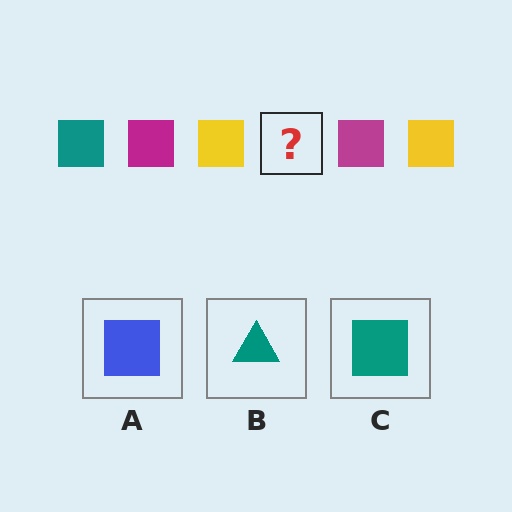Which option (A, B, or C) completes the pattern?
C.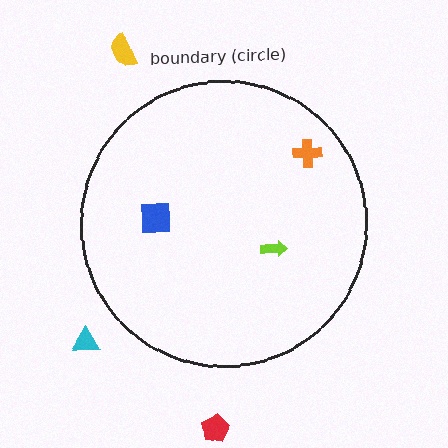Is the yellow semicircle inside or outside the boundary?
Outside.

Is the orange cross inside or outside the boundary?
Inside.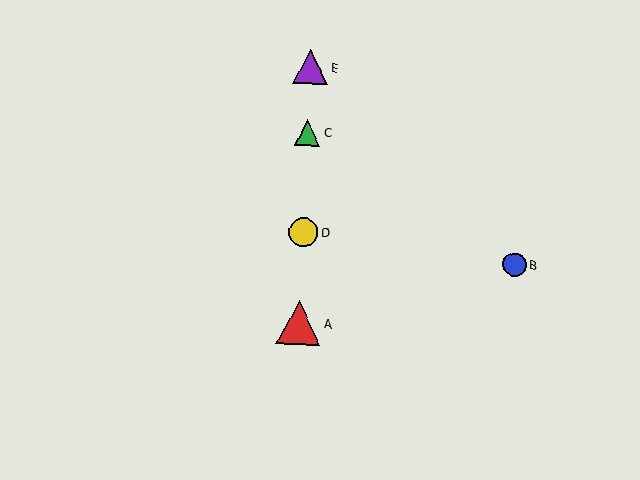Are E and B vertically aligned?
No, E is at x≈311 and B is at x≈515.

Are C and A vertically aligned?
Yes, both are at x≈308.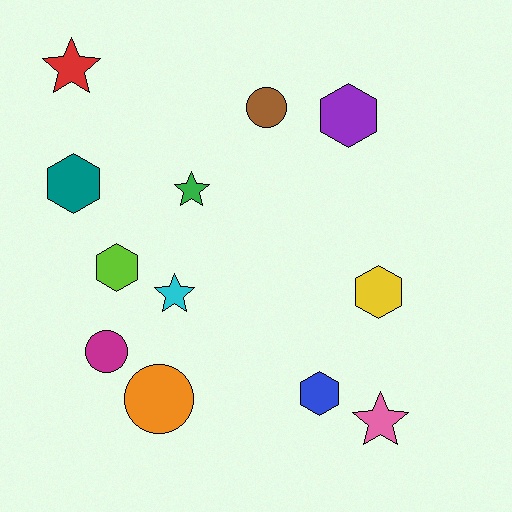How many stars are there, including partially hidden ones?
There are 4 stars.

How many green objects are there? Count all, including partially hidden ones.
There is 1 green object.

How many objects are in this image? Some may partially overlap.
There are 12 objects.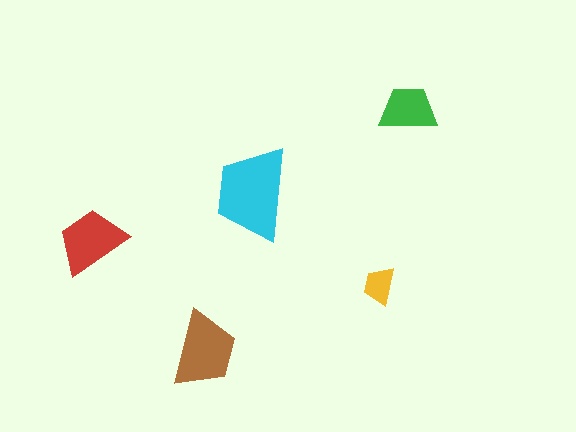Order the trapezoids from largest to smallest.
the cyan one, the brown one, the red one, the green one, the yellow one.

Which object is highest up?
The green trapezoid is topmost.